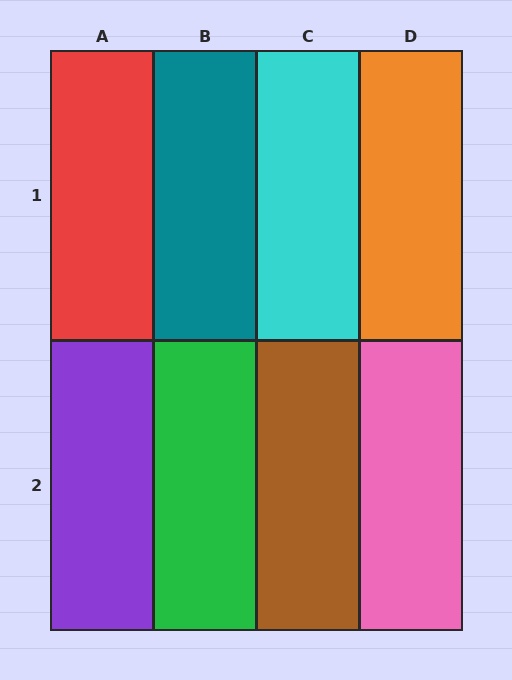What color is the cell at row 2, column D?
Pink.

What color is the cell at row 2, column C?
Brown.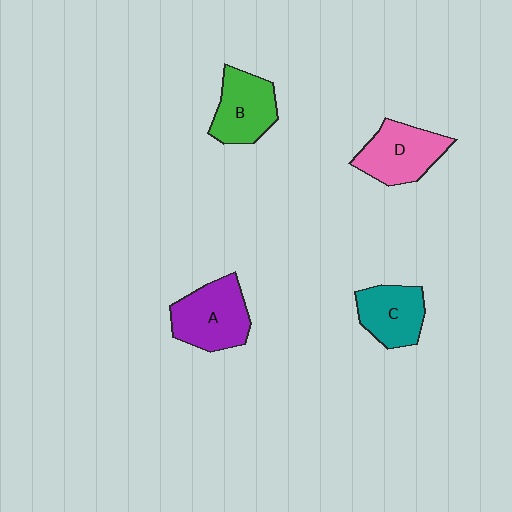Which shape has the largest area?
Shape A (purple).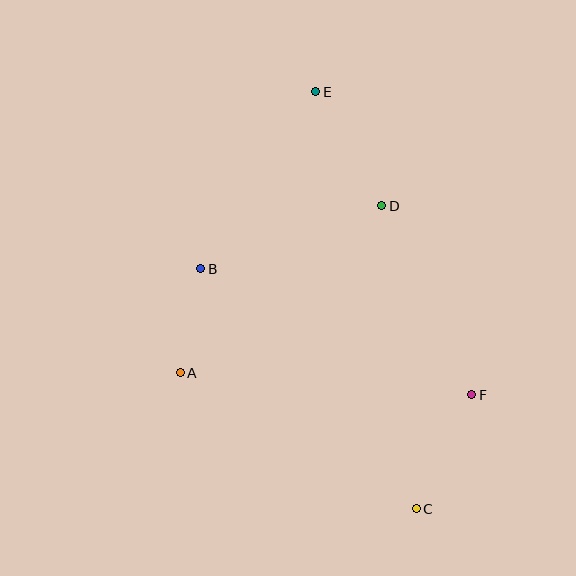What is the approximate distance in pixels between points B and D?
The distance between B and D is approximately 192 pixels.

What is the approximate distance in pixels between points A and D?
The distance between A and D is approximately 262 pixels.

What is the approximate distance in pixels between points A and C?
The distance between A and C is approximately 272 pixels.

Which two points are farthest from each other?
Points C and E are farthest from each other.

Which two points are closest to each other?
Points A and B are closest to each other.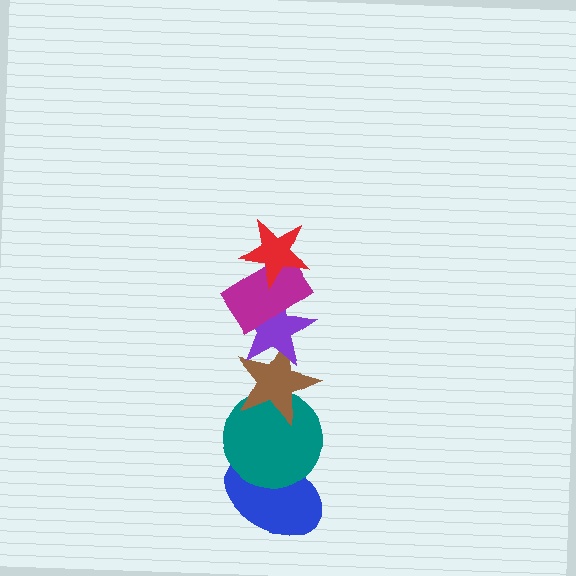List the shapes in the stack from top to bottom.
From top to bottom: the red star, the magenta rectangle, the purple star, the brown star, the teal circle, the blue ellipse.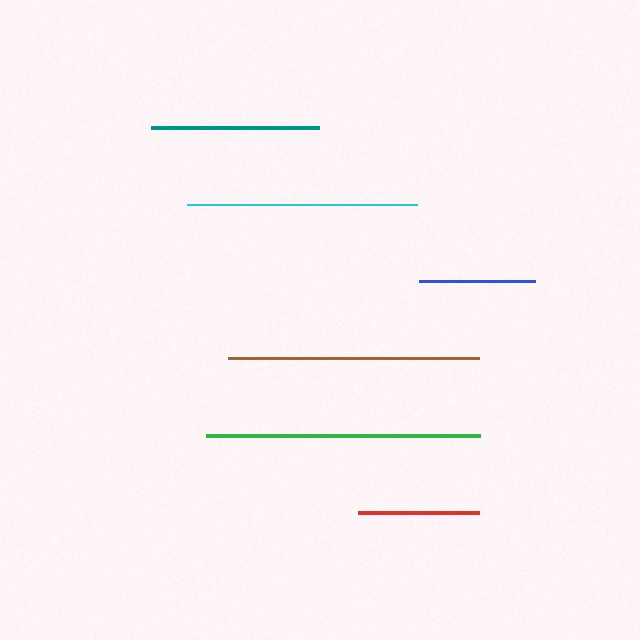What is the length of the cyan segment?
The cyan segment is approximately 230 pixels long.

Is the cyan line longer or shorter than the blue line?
The cyan line is longer than the blue line.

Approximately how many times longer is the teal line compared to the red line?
The teal line is approximately 1.4 times the length of the red line.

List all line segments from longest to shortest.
From longest to shortest: green, brown, cyan, teal, red, blue.